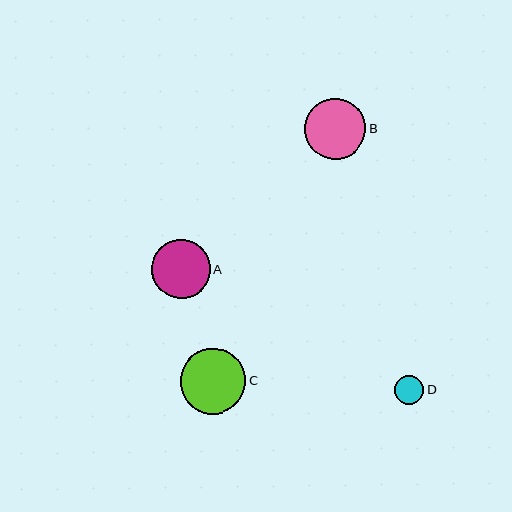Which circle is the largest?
Circle C is the largest with a size of approximately 66 pixels.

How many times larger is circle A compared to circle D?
Circle A is approximately 2.0 times the size of circle D.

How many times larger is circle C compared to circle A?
Circle C is approximately 1.1 times the size of circle A.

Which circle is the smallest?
Circle D is the smallest with a size of approximately 29 pixels.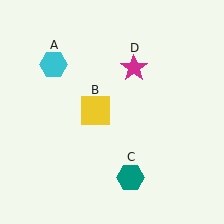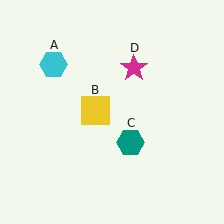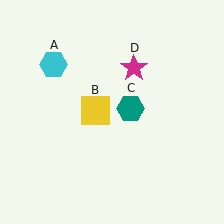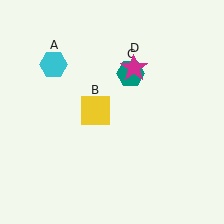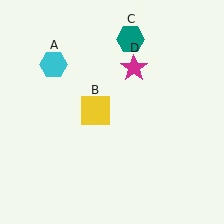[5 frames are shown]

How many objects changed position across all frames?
1 object changed position: teal hexagon (object C).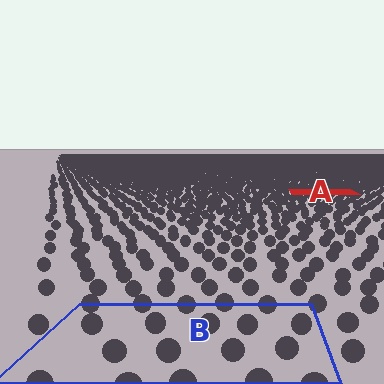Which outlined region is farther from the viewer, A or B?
Region A is farther from the viewer — the texture elements inside it appear smaller and more densely packed.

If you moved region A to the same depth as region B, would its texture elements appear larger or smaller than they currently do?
They would appear larger. At a closer depth, the same texture elements are projected at a bigger on-screen size.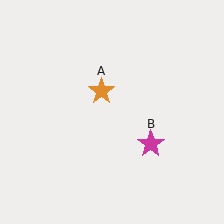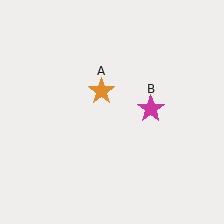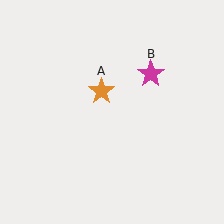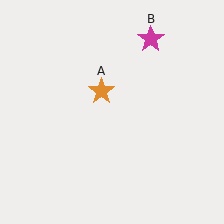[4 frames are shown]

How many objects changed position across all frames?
1 object changed position: magenta star (object B).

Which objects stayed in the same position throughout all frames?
Orange star (object A) remained stationary.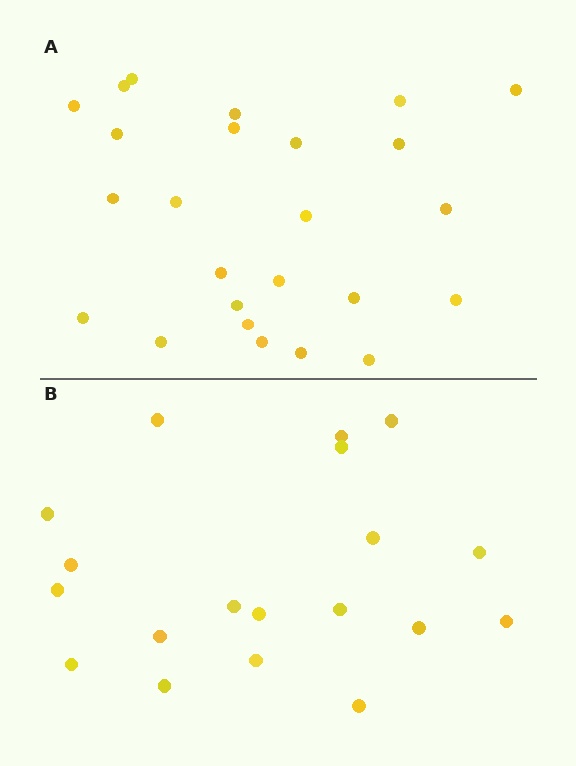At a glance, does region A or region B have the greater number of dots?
Region A (the top region) has more dots.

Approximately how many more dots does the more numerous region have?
Region A has about 6 more dots than region B.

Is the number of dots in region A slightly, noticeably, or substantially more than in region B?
Region A has noticeably more, but not dramatically so. The ratio is roughly 1.3 to 1.